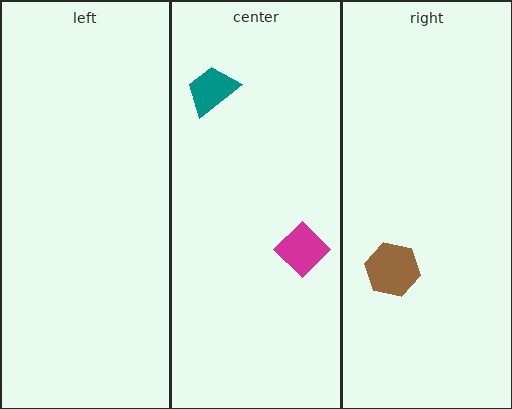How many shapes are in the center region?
2.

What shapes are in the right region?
The brown hexagon.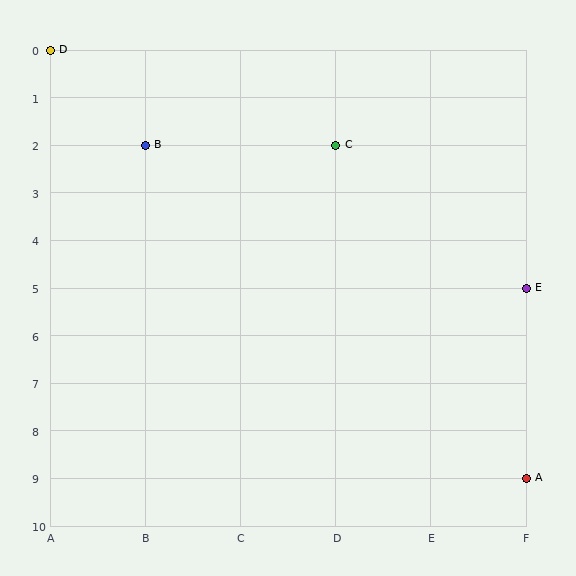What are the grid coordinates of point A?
Point A is at grid coordinates (F, 9).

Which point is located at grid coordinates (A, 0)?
Point D is at (A, 0).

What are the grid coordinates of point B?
Point B is at grid coordinates (B, 2).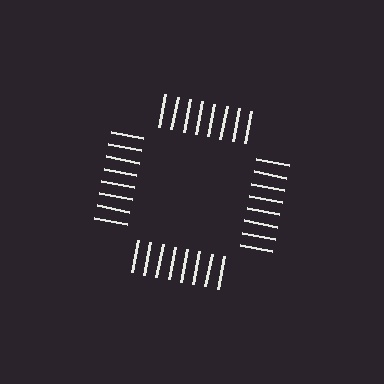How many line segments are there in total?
32 — 8 along each of the 4 edges.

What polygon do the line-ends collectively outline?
An illusory square — the line segments terminate on its edges but no continuous stroke is drawn.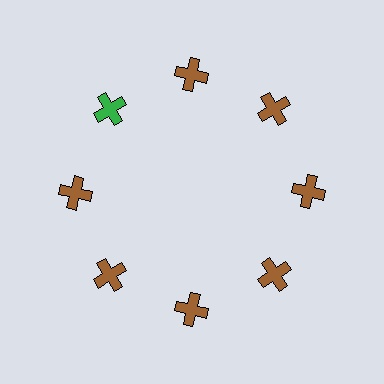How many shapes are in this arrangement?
There are 8 shapes arranged in a ring pattern.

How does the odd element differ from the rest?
It has a different color: green instead of brown.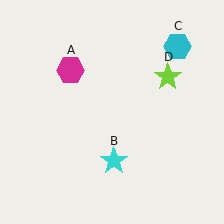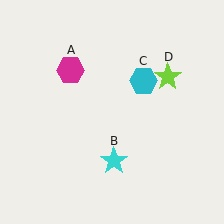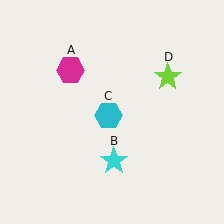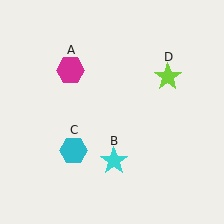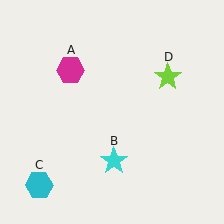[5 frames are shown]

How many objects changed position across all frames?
1 object changed position: cyan hexagon (object C).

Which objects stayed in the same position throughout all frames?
Magenta hexagon (object A) and cyan star (object B) and lime star (object D) remained stationary.